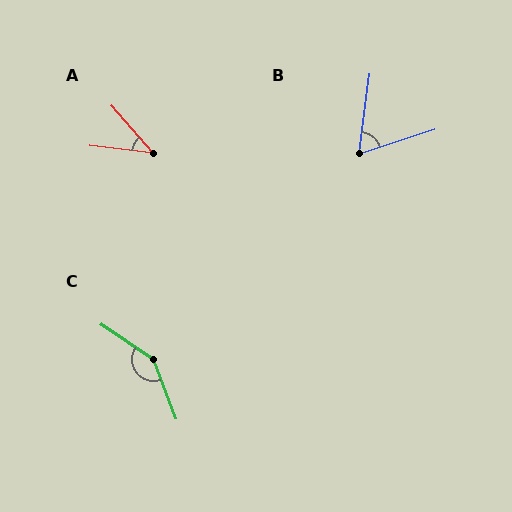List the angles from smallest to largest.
A (42°), B (64°), C (145°).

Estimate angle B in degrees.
Approximately 64 degrees.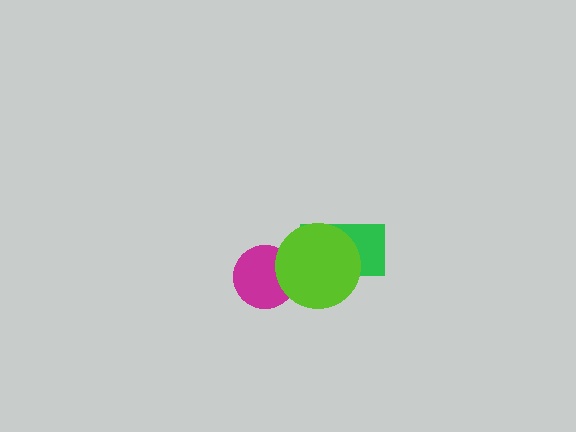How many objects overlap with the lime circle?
2 objects overlap with the lime circle.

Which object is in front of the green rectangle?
The lime circle is in front of the green rectangle.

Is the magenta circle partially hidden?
Yes, it is partially covered by another shape.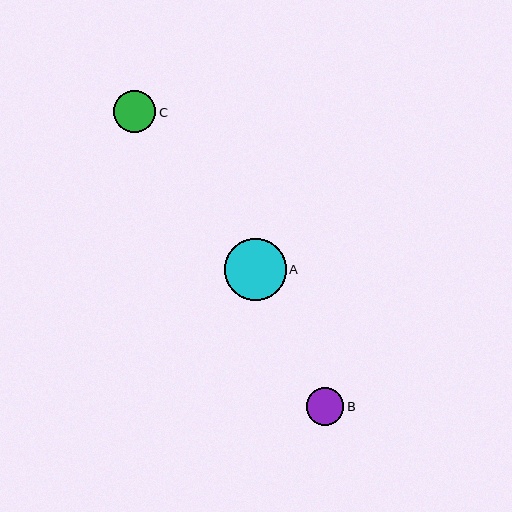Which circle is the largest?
Circle A is the largest with a size of approximately 62 pixels.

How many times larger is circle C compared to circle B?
Circle C is approximately 1.1 times the size of circle B.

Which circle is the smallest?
Circle B is the smallest with a size of approximately 37 pixels.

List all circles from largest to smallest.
From largest to smallest: A, C, B.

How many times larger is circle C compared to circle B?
Circle C is approximately 1.1 times the size of circle B.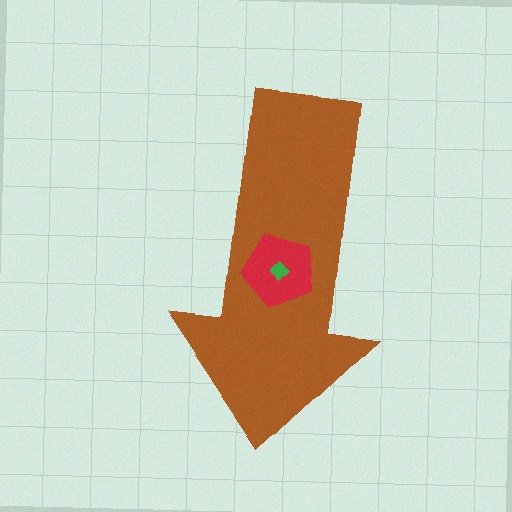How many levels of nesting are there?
3.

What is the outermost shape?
The brown arrow.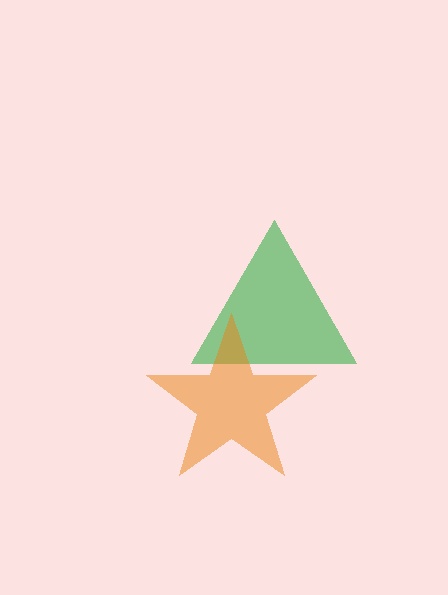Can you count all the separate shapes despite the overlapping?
Yes, there are 2 separate shapes.